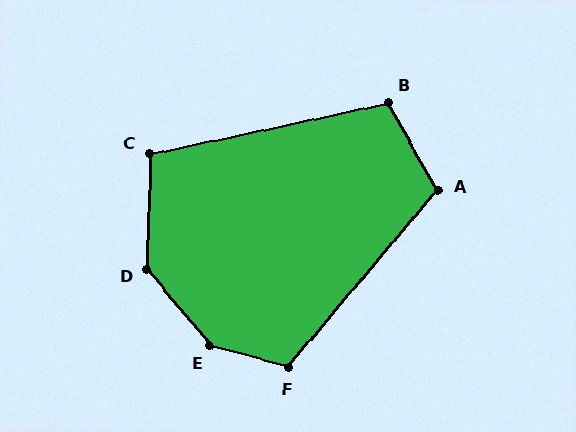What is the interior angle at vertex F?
Approximately 115 degrees (obtuse).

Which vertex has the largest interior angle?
E, at approximately 145 degrees.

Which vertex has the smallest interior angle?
C, at approximately 104 degrees.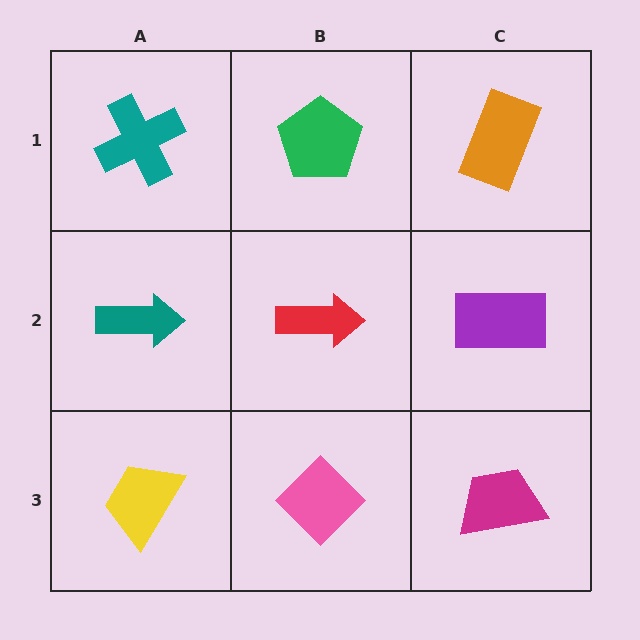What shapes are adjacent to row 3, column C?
A purple rectangle (row 2, column C), a pink diamond (row 3, column B).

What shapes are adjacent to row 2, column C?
An orange rectangle (row 1, column C), a magenta trapezoid (row 3, column C), a red arrow (row 2, column B).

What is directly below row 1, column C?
A purple rectangle.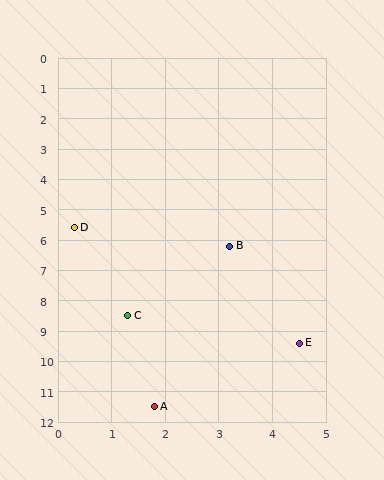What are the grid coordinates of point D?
Point D is at approximately (0.3, 5.6).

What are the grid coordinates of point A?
Point A is at approximately (1.8, 11.5).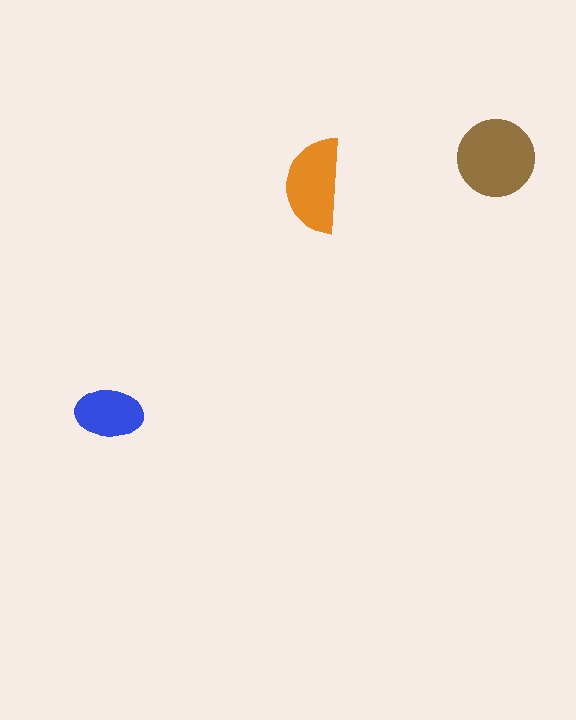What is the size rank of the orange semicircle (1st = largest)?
2nd.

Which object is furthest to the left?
The blue ellipse is leftmost.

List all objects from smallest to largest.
The blue ellipse, the orange semicircle, the brown circle.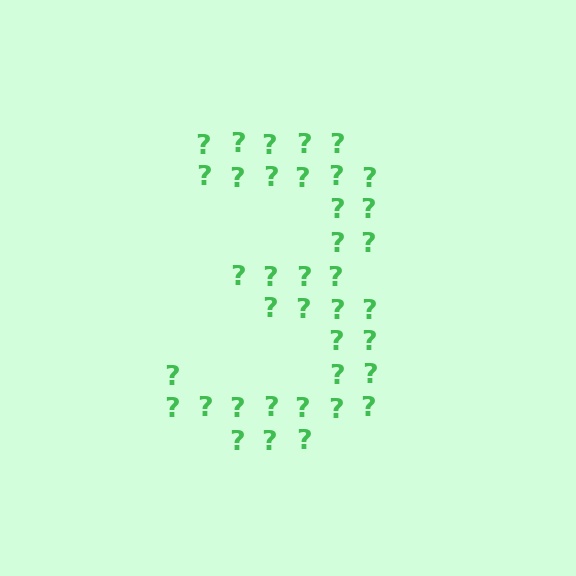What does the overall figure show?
The overall figure shows the digit 3.